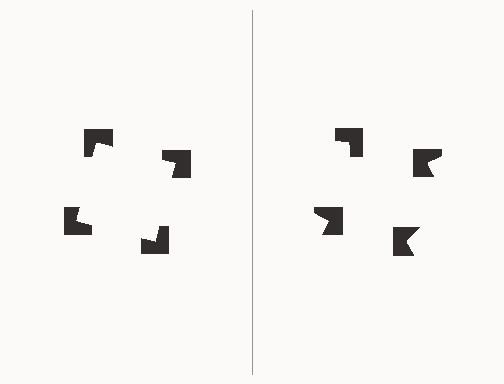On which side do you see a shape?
An illusory square appears on the left side. On the right side the wedge cuts are rotated, so no coherent shape forms.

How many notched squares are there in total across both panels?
8 — 4 on each side.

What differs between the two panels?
The notched squares are positioned identically on both sides; only the wedge orientations differ. On the left they align to a square; on the right they are misaligned.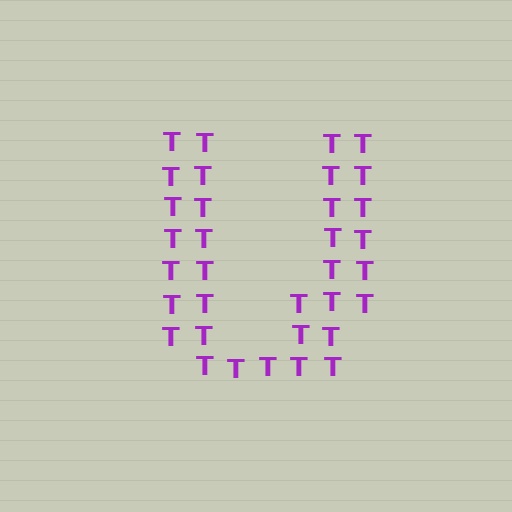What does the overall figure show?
The overall figure shows the letter U.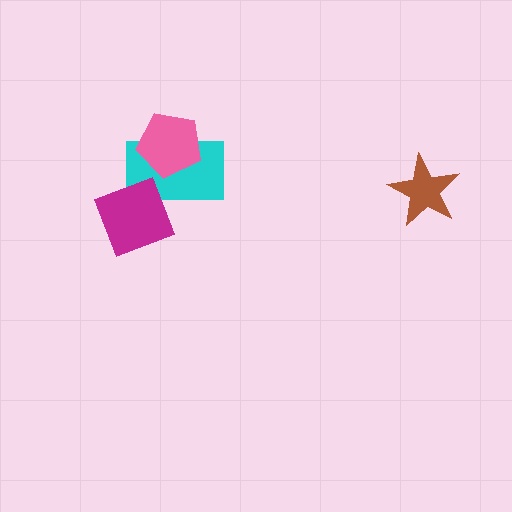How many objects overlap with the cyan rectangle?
2 objects overlap with the cyan rectangle.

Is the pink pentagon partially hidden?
No, no other shape covers it.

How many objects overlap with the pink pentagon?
1 object overlaps with the pink pentagon.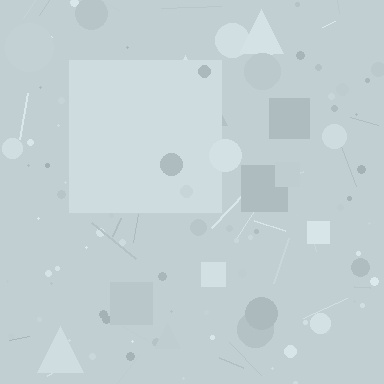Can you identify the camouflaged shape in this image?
The camouflaged shape is a square.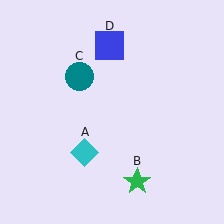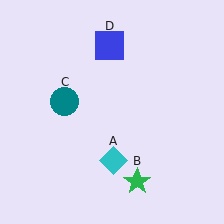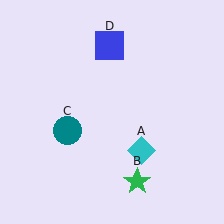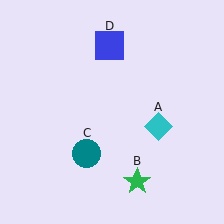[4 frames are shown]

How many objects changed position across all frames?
2 objects changed position: cyan diamond (object A), teal circle (object C).